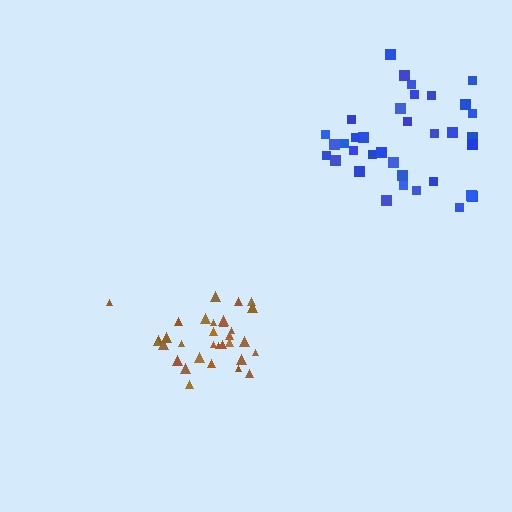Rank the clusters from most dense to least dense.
brown, blue.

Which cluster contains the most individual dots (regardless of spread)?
Blue (35).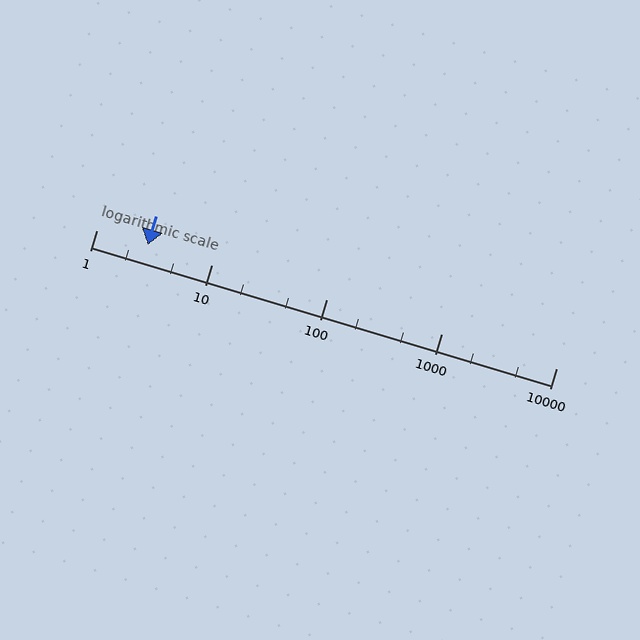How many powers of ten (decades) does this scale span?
The scale spans 4 decades, from 1 to 10000.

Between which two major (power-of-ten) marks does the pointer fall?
The pointer is between 1 and 10.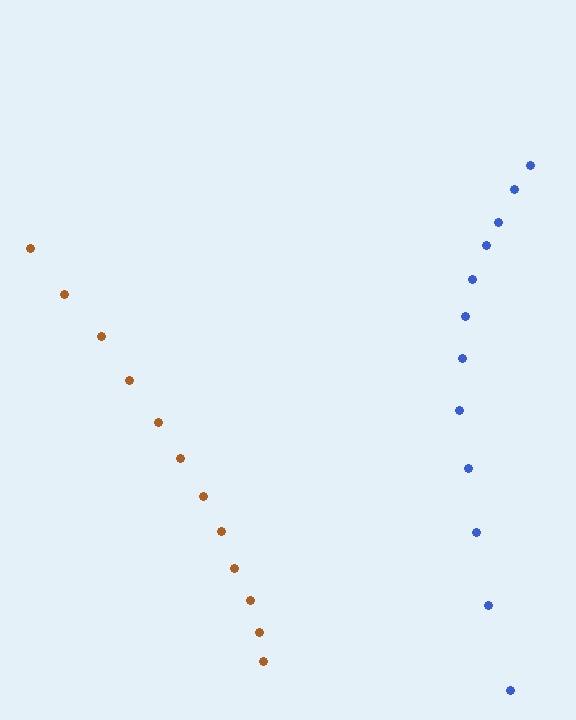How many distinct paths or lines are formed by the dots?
There are 2 distinct paths.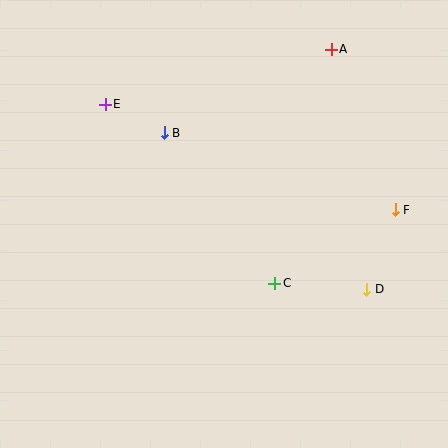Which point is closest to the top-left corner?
Point E is closest to the top-left corner.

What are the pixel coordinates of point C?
Point C is at (275, 283).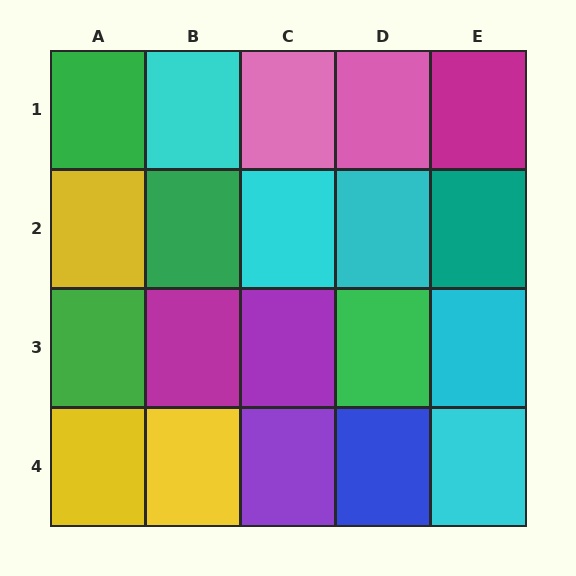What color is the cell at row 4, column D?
Blue.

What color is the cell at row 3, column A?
Green.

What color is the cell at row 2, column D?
Cyan.